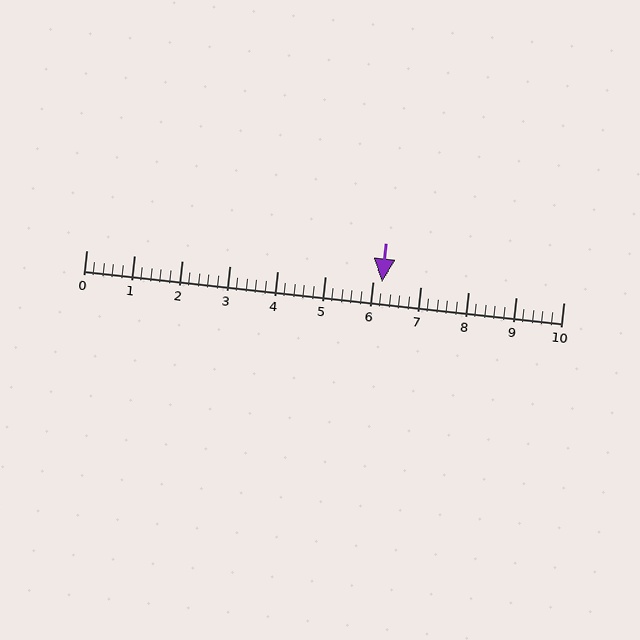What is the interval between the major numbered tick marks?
The major tick marks are spaced 1 units apart.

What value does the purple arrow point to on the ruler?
The purple arrow points to approximately 6.2.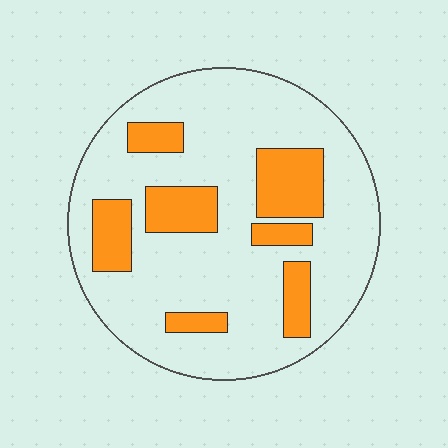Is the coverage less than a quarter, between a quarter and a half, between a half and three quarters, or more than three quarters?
Less than a quarter.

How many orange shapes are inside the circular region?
7.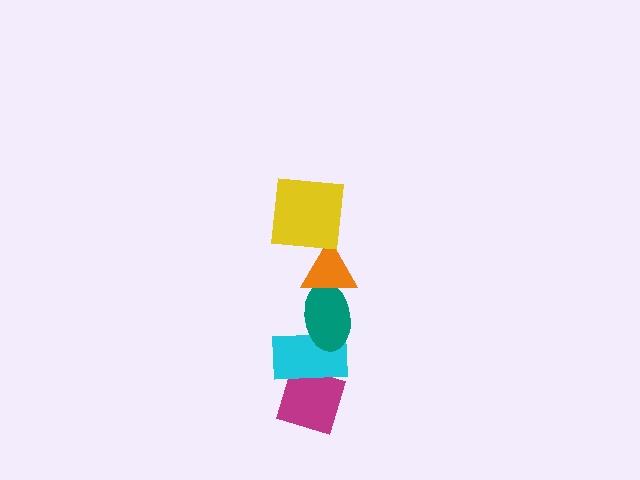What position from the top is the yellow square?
The yellow square is 1st from the top.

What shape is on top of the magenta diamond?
The cyan rectangle is on top of the magenta diamond.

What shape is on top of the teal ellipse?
The orange triangle is on top of the teal ellipse.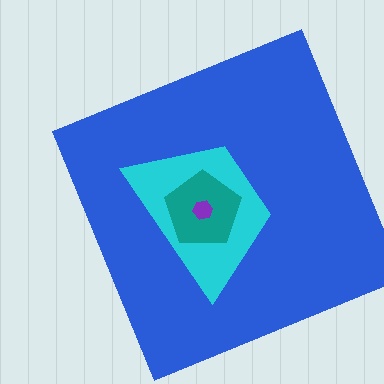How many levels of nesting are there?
4.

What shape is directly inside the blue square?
The cyan trapezoid.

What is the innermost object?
The purple hexagon.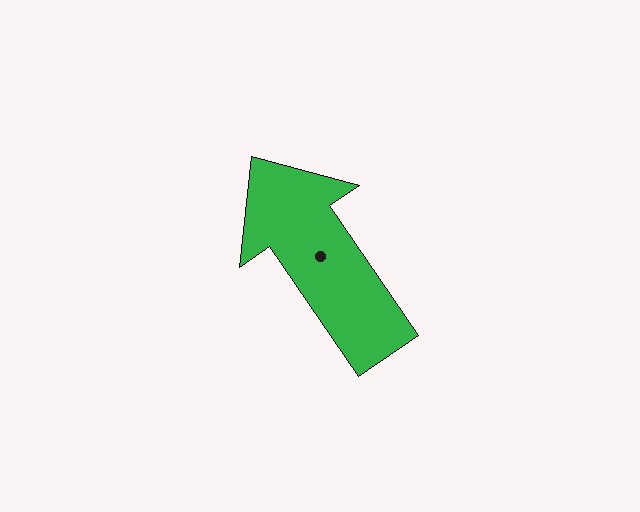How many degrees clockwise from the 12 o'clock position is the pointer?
Approximately 326 degrees.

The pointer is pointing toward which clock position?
Roughly 11 o'clock.